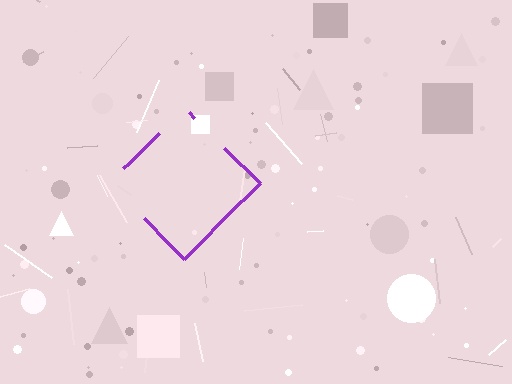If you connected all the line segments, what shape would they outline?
They would outline a diamond.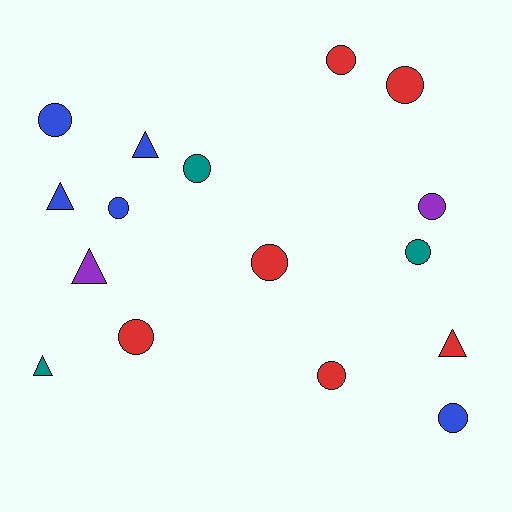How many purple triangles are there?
There is 1 purple triangle.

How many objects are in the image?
There are 16 objects.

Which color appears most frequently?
Red, with 6 objects.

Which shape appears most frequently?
Circle, with 11 objects.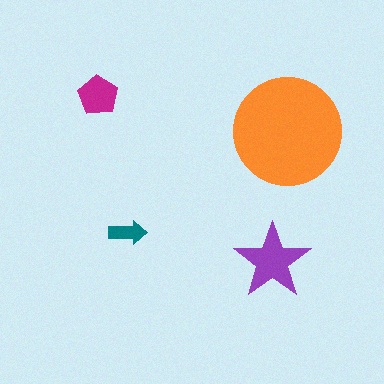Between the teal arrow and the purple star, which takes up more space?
The purple star.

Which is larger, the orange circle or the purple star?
The orange circle.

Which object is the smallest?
The teal arrow.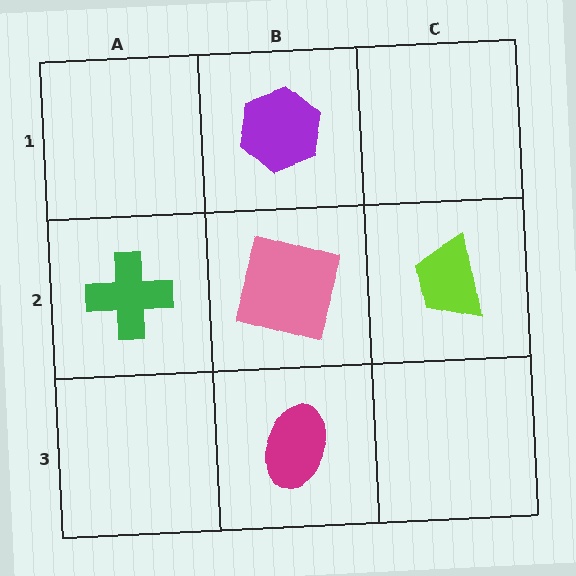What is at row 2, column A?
A green cross.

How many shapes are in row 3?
1 shape.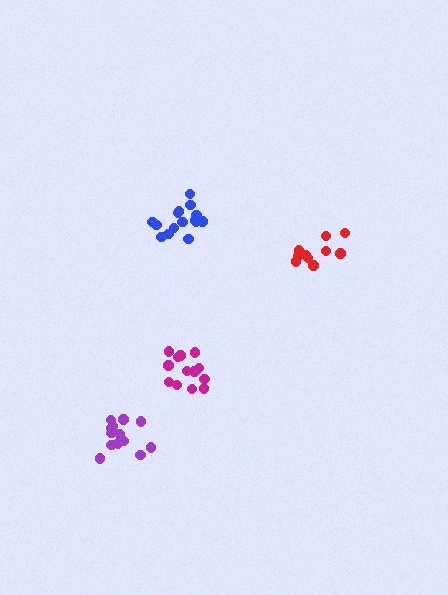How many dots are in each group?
Group 1: 14 dots, Group 2: 10 dots, Group 3: 15 dots, Group 4: 13 dots (52 total).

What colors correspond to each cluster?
The clusters are colored: purple, red, blue, magenta.